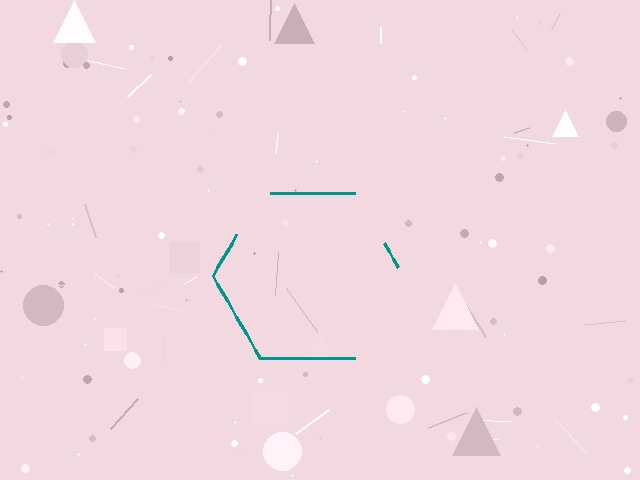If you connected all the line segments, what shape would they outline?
They would outline a hexagon.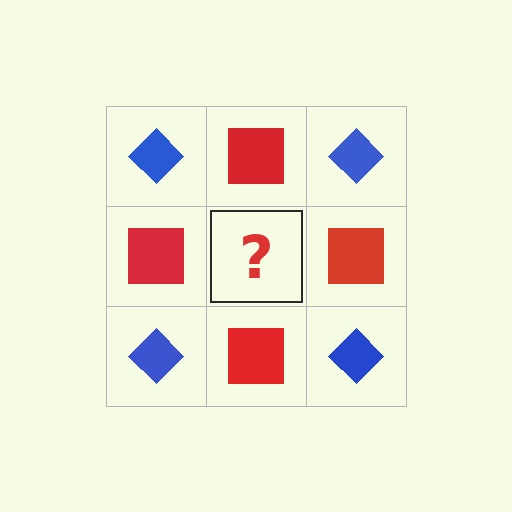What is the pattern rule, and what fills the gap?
The rule is that it alternates blue diamond and red square in a checkerboard pattern. The gap should be filled with a blue diamond.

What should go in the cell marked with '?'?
The missing cell should contain a blue diamond.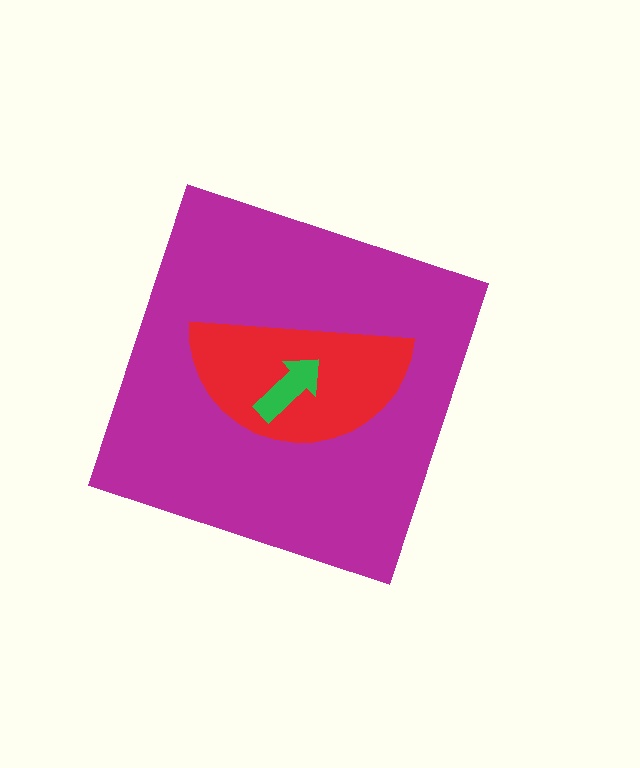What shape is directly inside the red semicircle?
The green arrow.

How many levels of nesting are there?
3.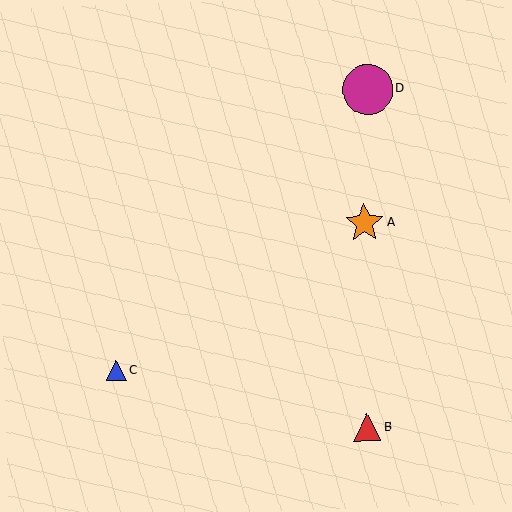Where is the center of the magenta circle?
The center of the magenta circle is at (367, 89).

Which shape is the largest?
The magenta circle (labeled D) is the largest.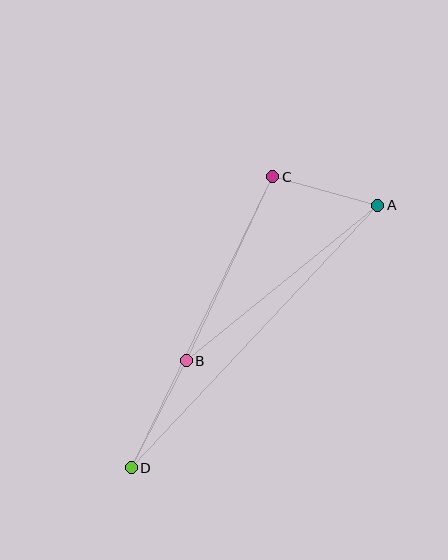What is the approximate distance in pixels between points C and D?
The distance between C and D is approximately 323 pixels.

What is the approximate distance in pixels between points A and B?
The distance between A and B is approximately 247 pixels.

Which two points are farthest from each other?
Points A and D are farthest from each other.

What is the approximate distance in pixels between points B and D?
The distance between B and D is approximately 120 pixels.